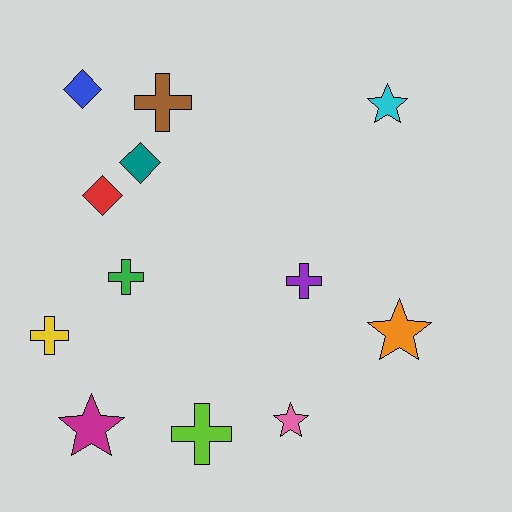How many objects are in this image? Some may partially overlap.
There are 12 objects.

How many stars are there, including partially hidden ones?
There are 4 stars.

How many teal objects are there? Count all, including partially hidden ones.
There is 1 teal object.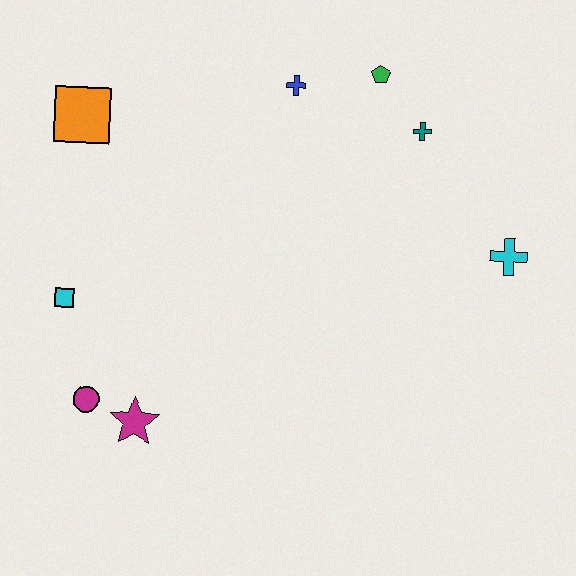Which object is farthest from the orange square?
The cyan cross is farthest from the orange square.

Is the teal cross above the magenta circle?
Yes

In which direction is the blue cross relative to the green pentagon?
The blue cross is to the left of the green pentagon.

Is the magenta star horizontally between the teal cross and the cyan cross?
No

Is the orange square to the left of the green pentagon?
Yes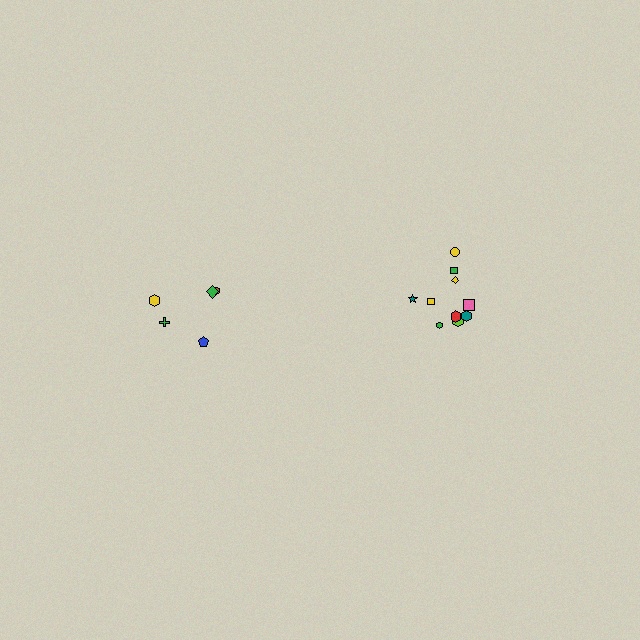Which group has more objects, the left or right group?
The right group.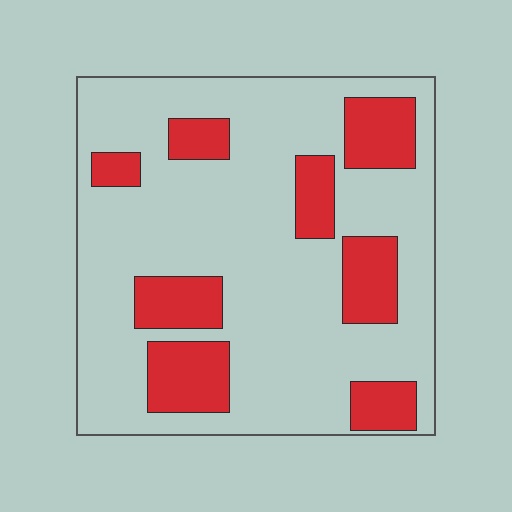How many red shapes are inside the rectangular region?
8.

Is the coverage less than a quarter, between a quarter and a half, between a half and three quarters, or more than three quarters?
Less than a quarter.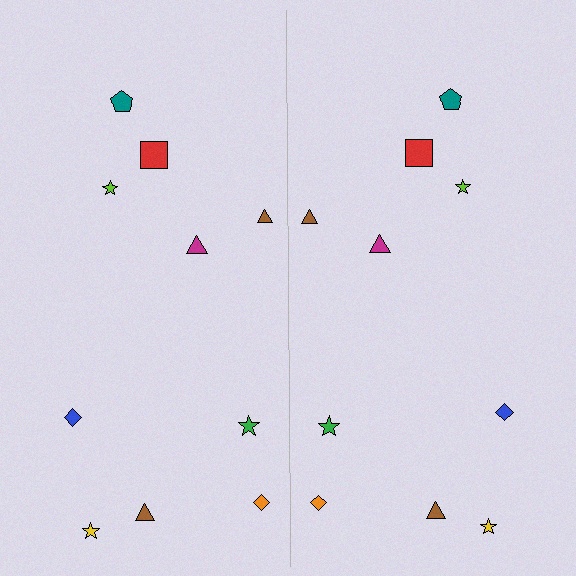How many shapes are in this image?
There are 20 shapes in this image.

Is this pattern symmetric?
Yes, this pattern has bilateral (reflection) symmetry.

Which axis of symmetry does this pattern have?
The pattern has a vertical axis of symmetry running through the center of the image.